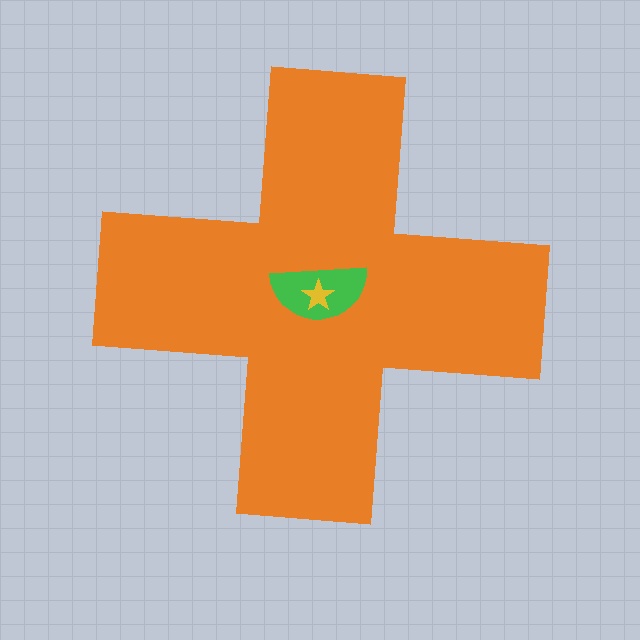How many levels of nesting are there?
3.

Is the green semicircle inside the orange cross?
Yes.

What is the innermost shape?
The yellow star.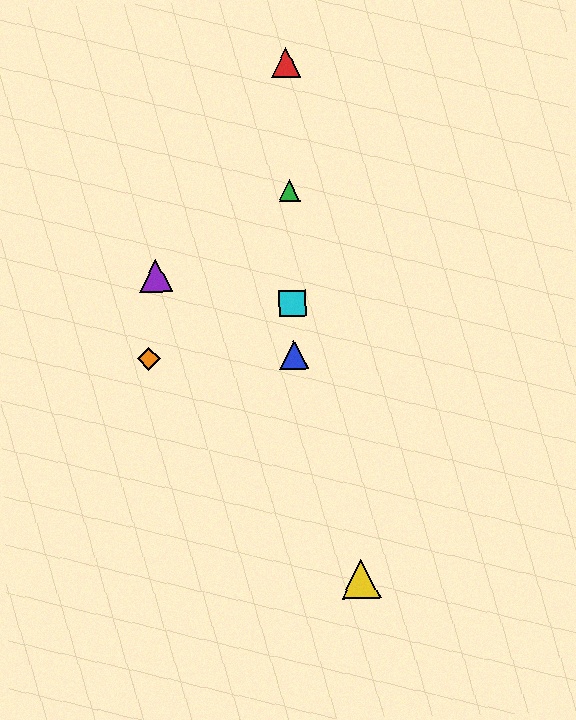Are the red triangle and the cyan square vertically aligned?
Yes, both are at x≈286.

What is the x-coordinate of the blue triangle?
The blue triangle is at x≈294.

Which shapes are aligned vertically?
The red triangle, the blue triangle, the green triangle, the cyan square are aligned vertically.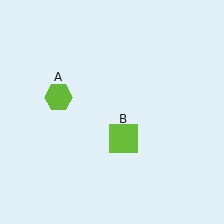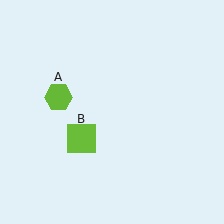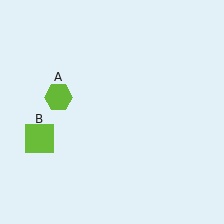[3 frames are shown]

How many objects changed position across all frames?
1 object changed position: lime square (object B).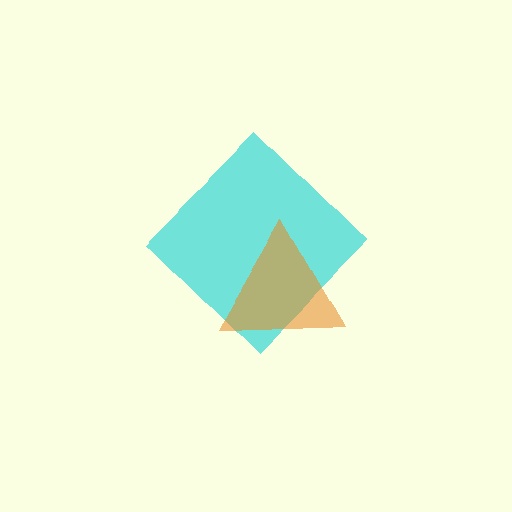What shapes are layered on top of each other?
The layered shapes are: a cyan diamond, an orange triangle.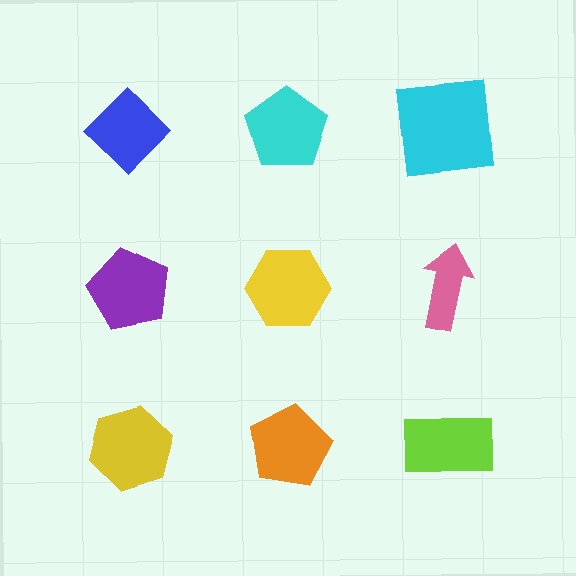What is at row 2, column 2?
A yellow hexagon.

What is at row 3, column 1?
A yellow hexagon.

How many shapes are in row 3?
3 shapes.